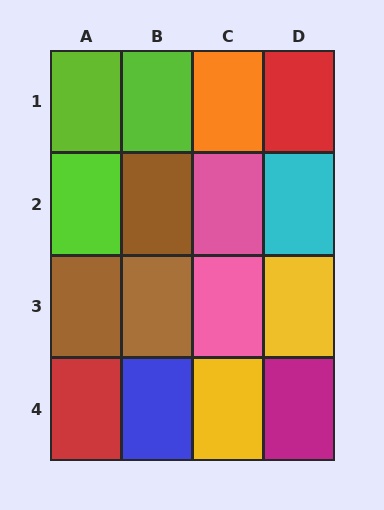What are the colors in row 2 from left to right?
Lime, brown, pink, cyan.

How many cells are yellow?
2 cells are yellow.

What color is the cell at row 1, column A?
Lime.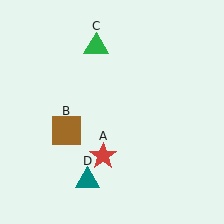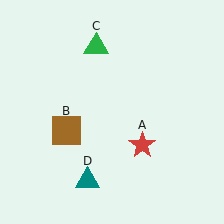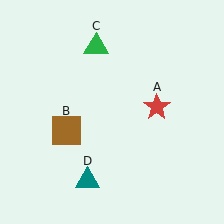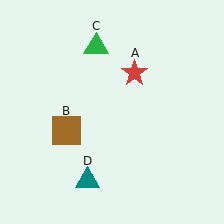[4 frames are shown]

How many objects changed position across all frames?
1 object changed position: red star (object A).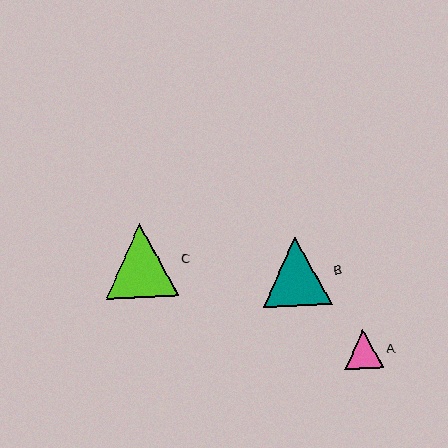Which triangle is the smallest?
Triangle A is the smallest with a size of approximately 39 pixels.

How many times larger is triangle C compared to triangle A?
Triangle C is approximately 1.9 times the size of triangle A.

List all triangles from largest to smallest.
From largest to smallest: C, B, A.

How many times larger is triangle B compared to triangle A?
Triangle B is approximately 1.8 times the size of triangle A.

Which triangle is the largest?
Triangle C is the largest with a size of approximately 74 pixels.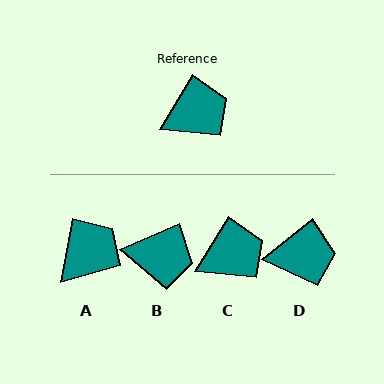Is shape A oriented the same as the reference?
No, it is off by about 21 degrees.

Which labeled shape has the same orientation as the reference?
C.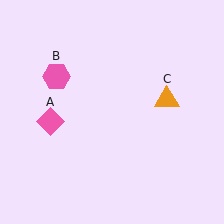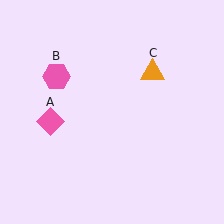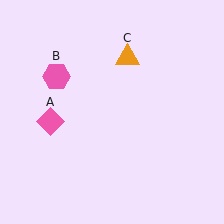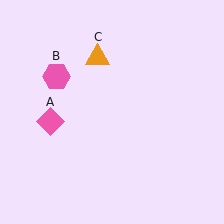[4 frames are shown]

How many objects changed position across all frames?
1 object changed position: orange triangle (object C).